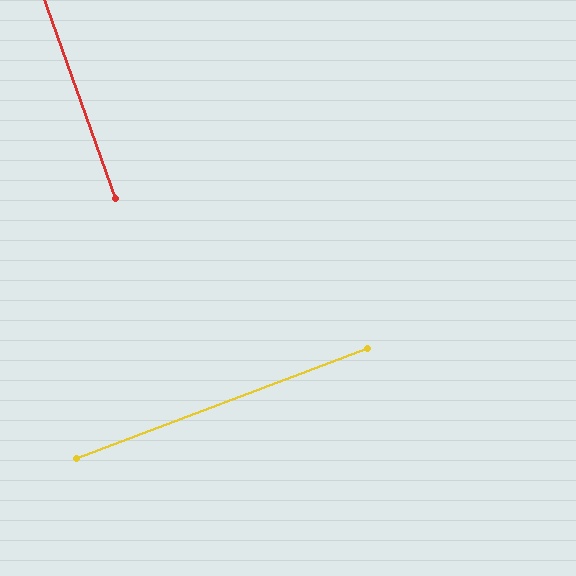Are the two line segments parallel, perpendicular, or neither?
Perpendicular — they meet at approximately 89°.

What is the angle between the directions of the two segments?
Approximately 89 degrees.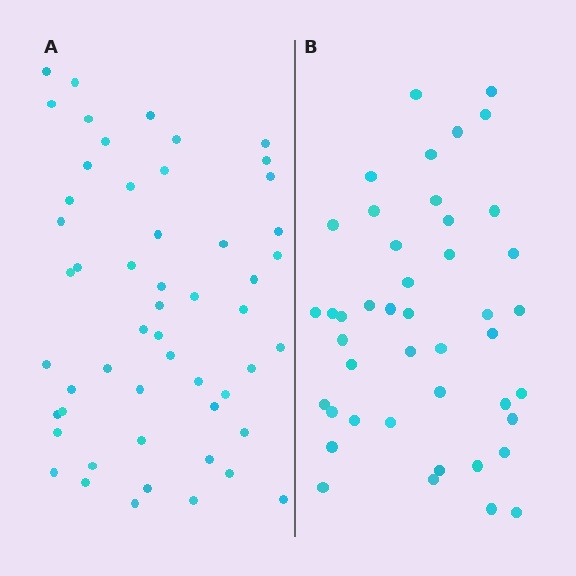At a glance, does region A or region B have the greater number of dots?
Region A (the left region) has more dots.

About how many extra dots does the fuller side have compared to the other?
Region A has roughly 8 or so more dots than region B.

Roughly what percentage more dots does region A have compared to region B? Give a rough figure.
About 20% more.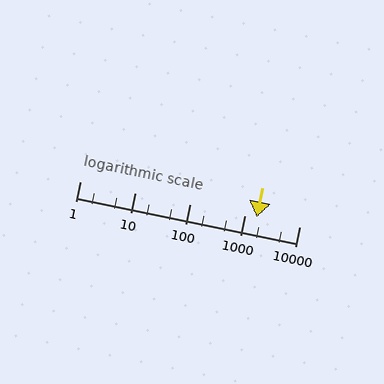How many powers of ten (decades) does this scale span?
The scale spans 4 decades, from 1 to 10000.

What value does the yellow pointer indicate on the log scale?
The pointer indicates approximately 1700.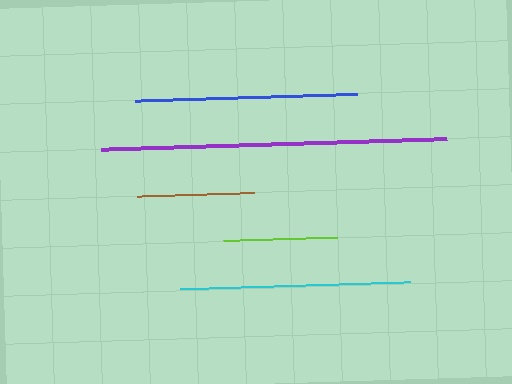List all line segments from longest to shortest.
From longest to shortest: purple, cyan, blue, brown, lime.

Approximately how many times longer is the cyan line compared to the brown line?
The cyan line is approximately 2.0 times the length of the brown line.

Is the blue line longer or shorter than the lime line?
The blue line is longer than the lime line.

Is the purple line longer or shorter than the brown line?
The purple line is longer than the brown line.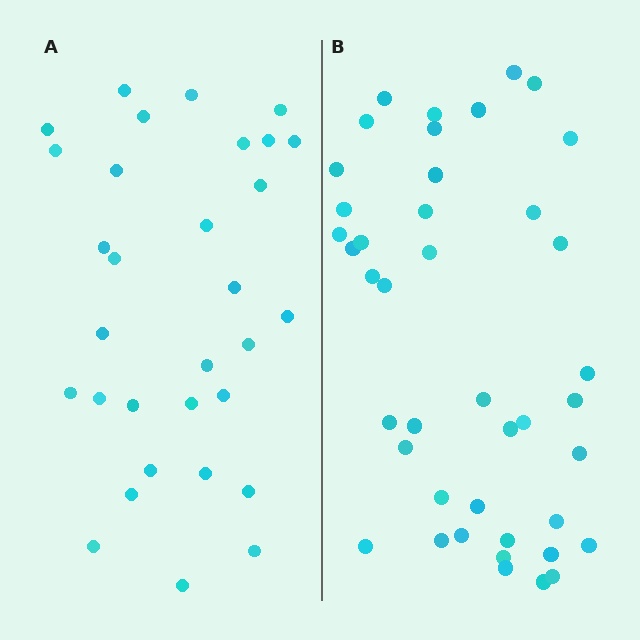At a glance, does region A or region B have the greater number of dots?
Region B (the right region) has more dots.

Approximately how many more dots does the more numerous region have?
Region B has roughly 12 or so more dots than region A.